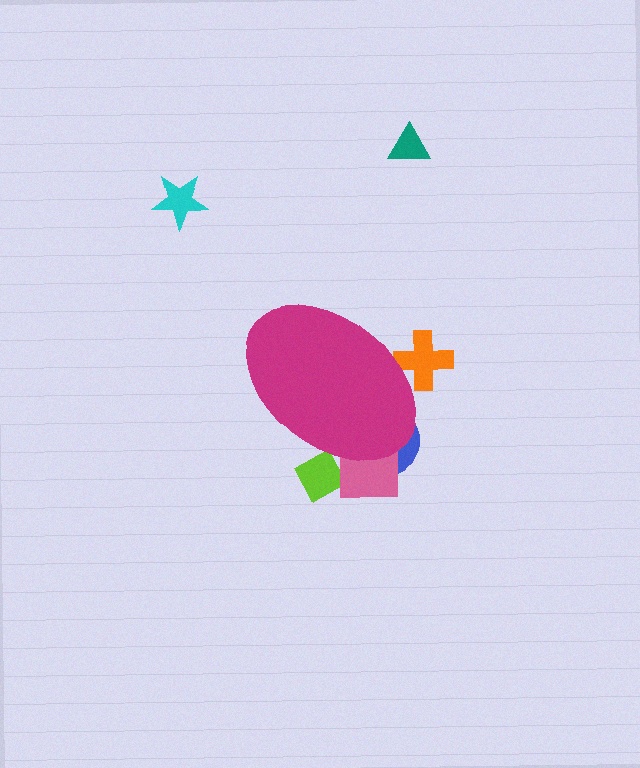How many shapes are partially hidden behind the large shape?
4 shapes are partially hidden.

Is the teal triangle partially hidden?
No, the teal triangle is fully visible.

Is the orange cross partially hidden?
Yes, the orange cross is partially hidden behind the magenta ellipse.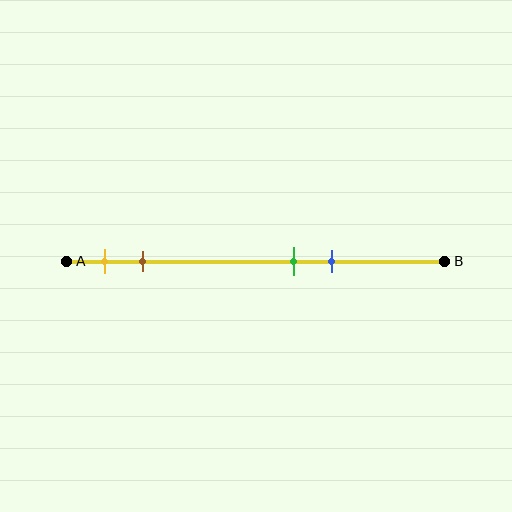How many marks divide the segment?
There are 4 marks dividing the segment.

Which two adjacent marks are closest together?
The green and blue marks are the closest adjacent pair.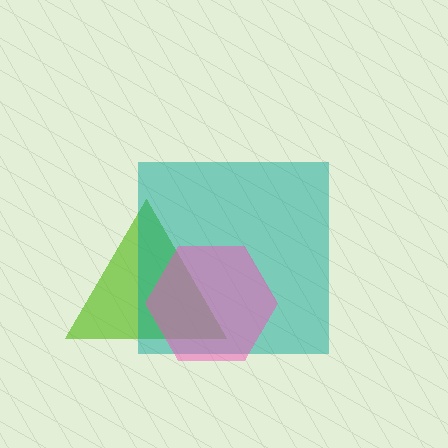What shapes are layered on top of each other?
The layered shapes are: a lime triangle, a teal square, a pink hexagon.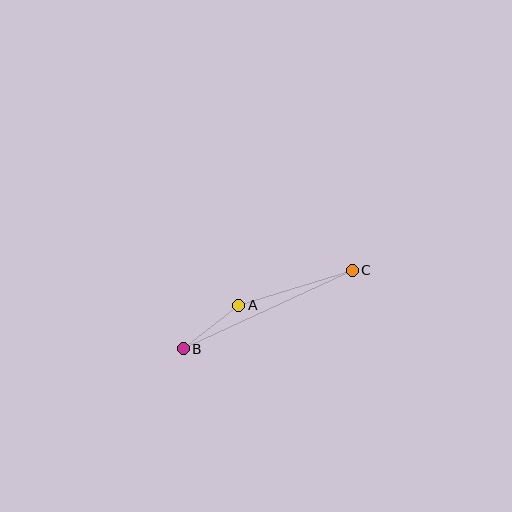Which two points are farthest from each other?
Points B and C are farthest from each other.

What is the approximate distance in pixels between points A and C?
The distance between A and C is approximately 119 pixels.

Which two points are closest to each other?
Points A and B are closest to each other.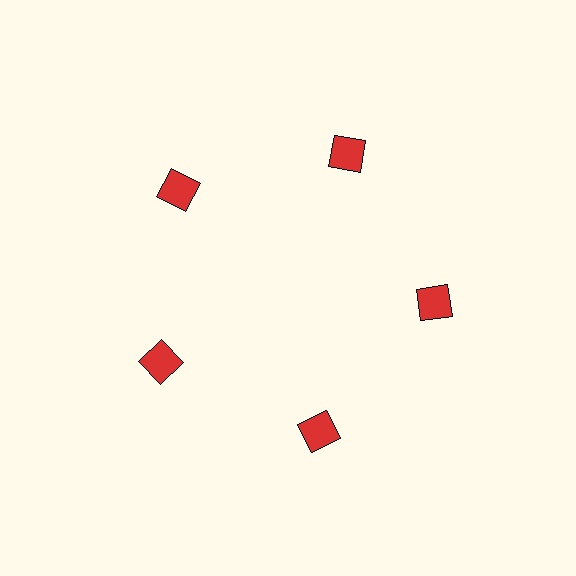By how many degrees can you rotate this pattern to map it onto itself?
The pattern maps onto itself every 72 degrees of rotation.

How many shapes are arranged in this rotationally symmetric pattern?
There are 5 shapes, arranged in 5 groups of 1.